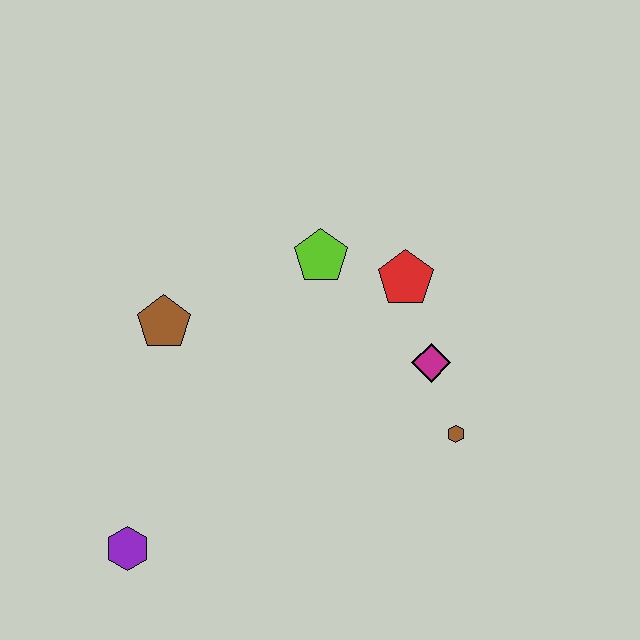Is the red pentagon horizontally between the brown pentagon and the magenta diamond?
Yes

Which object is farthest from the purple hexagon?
The red pentagon is farthest from the purple hexagon.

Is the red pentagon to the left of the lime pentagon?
No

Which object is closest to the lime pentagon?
The red pentagon is closest to the lime pentagon.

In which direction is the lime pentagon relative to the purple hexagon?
The lime pentagon is above the purple hexagon.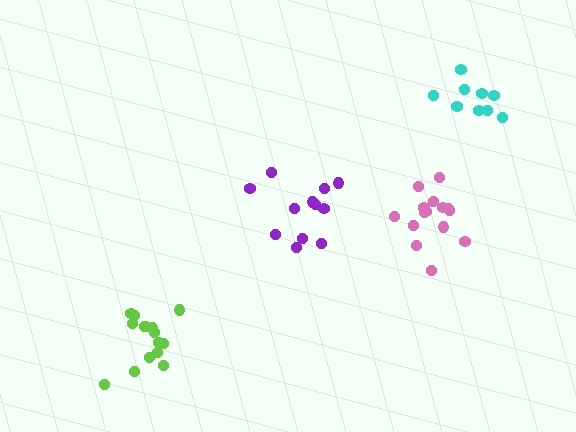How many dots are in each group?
Group 1: 15 dots, Group 2: 12 dots, Group 3: 9 dots, Group 4: 15 dots (51 total).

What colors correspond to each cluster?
The clusters are colored: pink, purple, cyan, lime.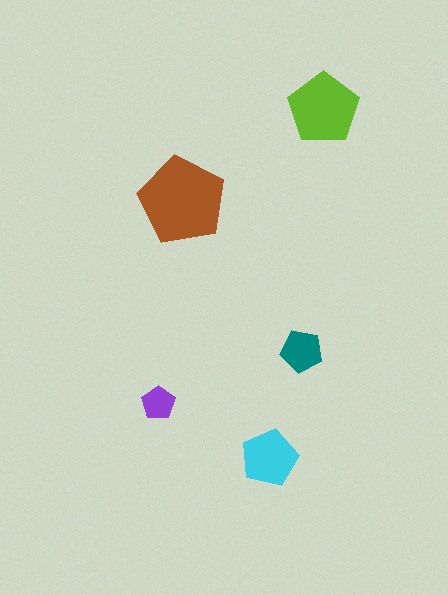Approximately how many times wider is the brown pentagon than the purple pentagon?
About 2.5 times wider.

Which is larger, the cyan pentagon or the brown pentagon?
The brown one.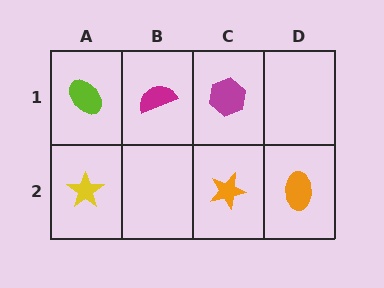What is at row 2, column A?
A yellow star.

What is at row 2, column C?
An orange star.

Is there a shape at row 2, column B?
No, that cell is empty.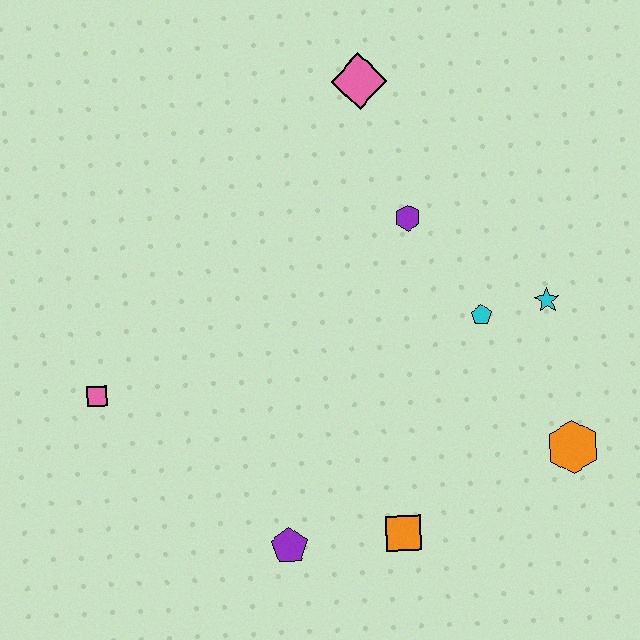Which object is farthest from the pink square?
The orange hexagon is farthest from the pink square.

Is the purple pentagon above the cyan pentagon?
No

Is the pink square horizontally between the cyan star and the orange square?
No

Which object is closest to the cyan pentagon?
The cyan star is closest to the cyan pentagon.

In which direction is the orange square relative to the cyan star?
The orange square is below the cyan star.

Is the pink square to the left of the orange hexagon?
Yes